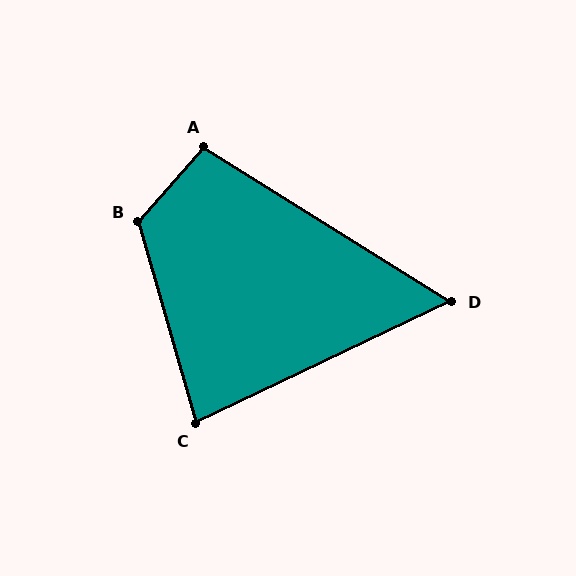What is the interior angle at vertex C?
Approximately 80 degrees (acute).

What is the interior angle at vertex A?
Approximately 100 degrees (obtuse).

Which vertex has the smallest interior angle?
D, at approximately 57 degrees.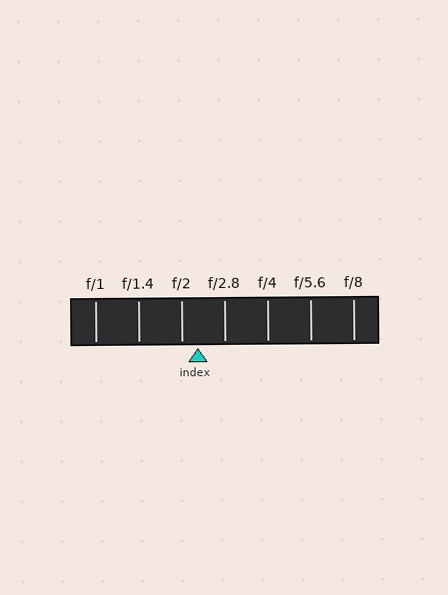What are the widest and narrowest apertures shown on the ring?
The widest aperture shown is f/1 and the narrowest is f/8.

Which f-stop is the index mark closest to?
The index mark is closest to f/2.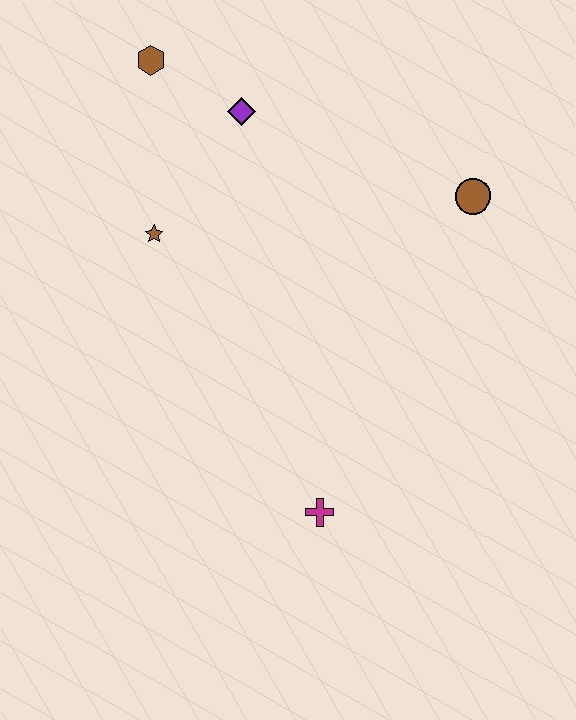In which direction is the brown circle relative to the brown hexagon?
The brown circle is to the right of the brown hexagon.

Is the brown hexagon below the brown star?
No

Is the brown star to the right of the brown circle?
No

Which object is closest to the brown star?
The purple diamond is closest to the brown star.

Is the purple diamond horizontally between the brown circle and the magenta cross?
No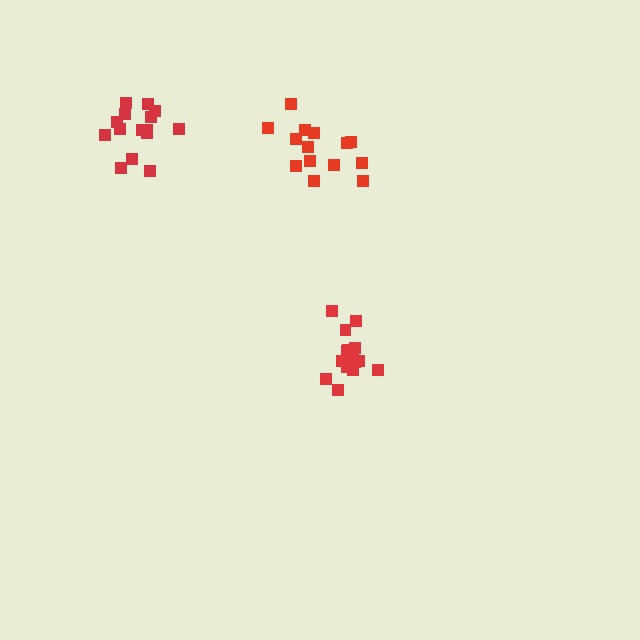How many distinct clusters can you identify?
There are 3 distinct clusters.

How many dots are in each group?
Group 1: 14 dots, Group 2: 15 dots, Group 3: 16 dots (45 total).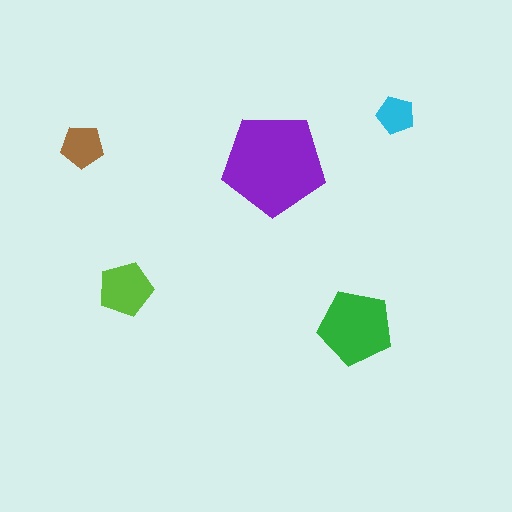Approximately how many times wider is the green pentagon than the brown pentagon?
About 1.5 times wider.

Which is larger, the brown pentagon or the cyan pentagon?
The brown one.